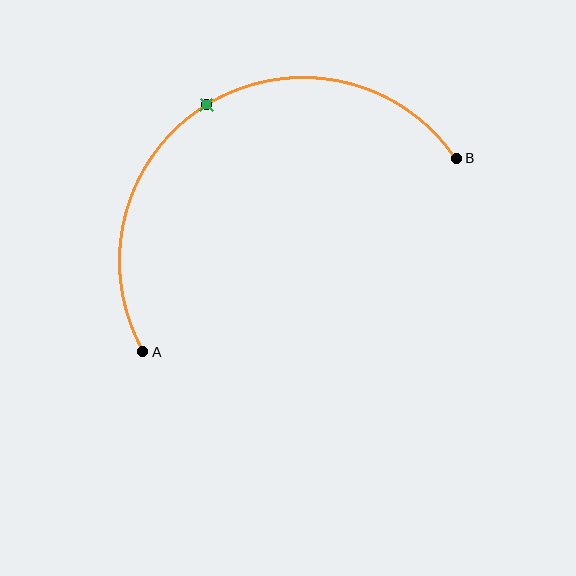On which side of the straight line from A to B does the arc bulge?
The arc bulges above the straight line connecting A and B.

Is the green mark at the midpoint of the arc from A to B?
Yes. The green mark lies on the arc at equal arc-length from both A and B — it is the arc midpoint.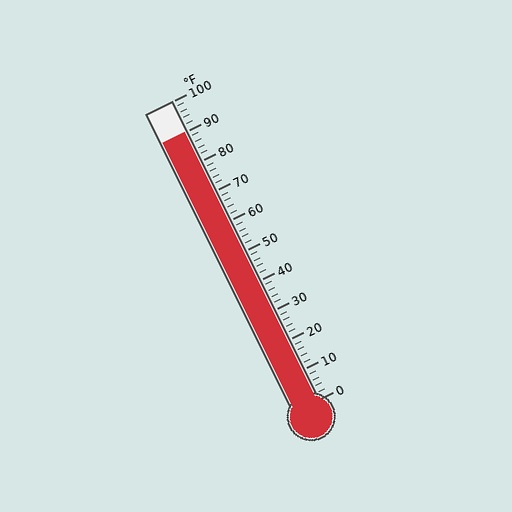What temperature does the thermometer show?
The thermometer shows approximately 90°F.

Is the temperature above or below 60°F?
The temperature is above 60°F.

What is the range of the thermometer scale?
The thermometer scale ranges from 0°F to 100°F.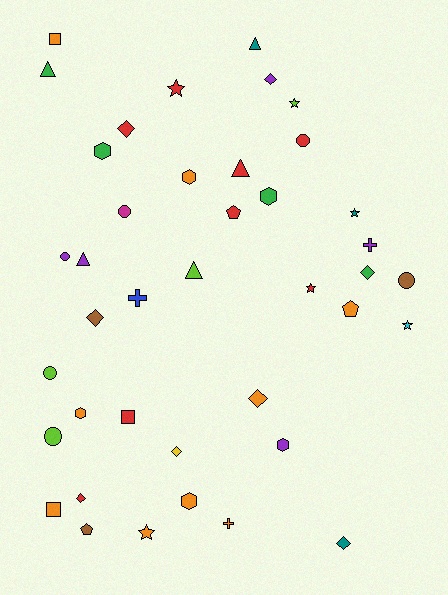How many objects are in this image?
There are 40 objects.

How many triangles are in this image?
There are 5 triangles.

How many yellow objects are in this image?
There is 1 yellow object.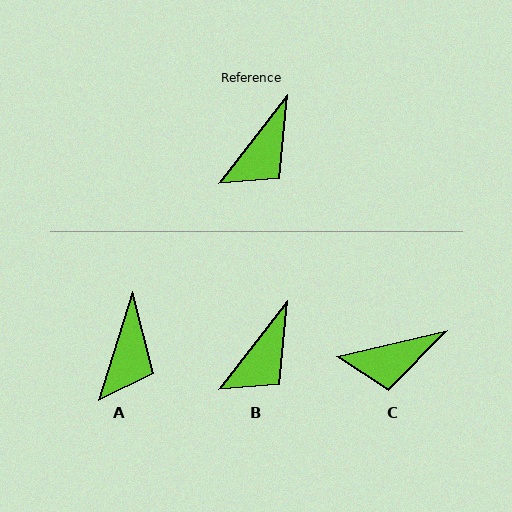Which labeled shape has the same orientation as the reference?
B.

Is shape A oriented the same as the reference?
No, it is off by about 20 degrees.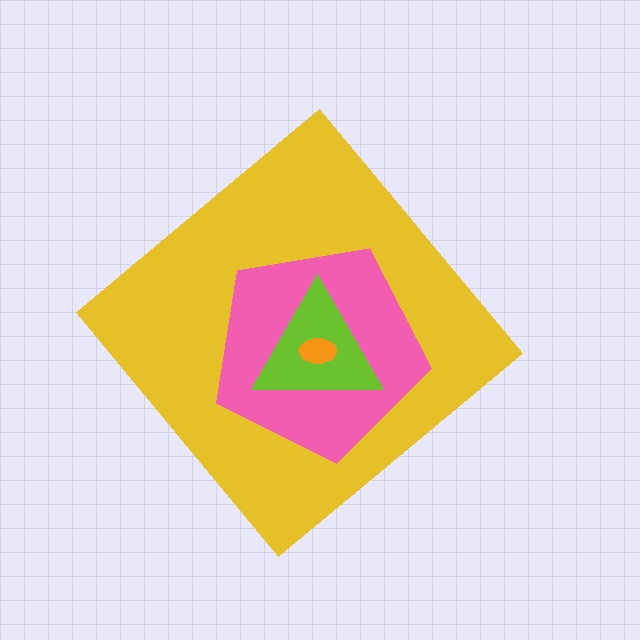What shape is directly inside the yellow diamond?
The pink pentagon.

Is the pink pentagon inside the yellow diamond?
Yes.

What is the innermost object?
The orange ellipse.